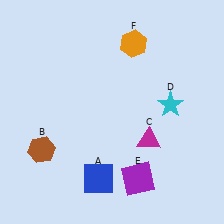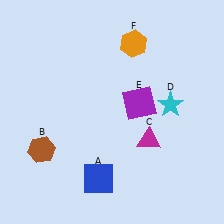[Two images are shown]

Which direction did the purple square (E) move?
The purple square (E) moved up.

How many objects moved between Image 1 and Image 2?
1 object moved between the two images.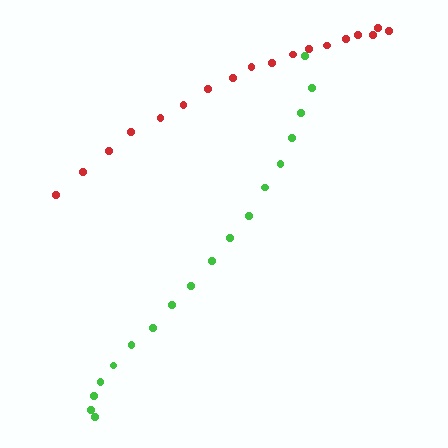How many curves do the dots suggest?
There are 2 distinct paths.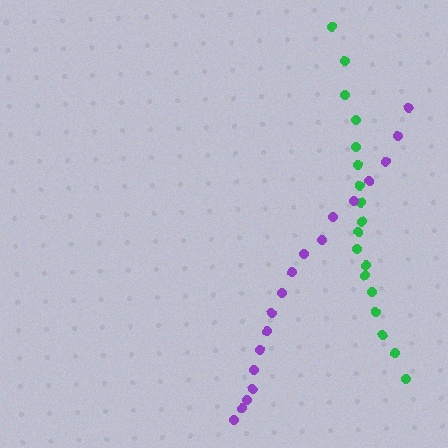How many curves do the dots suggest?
There are 2 distinct paths.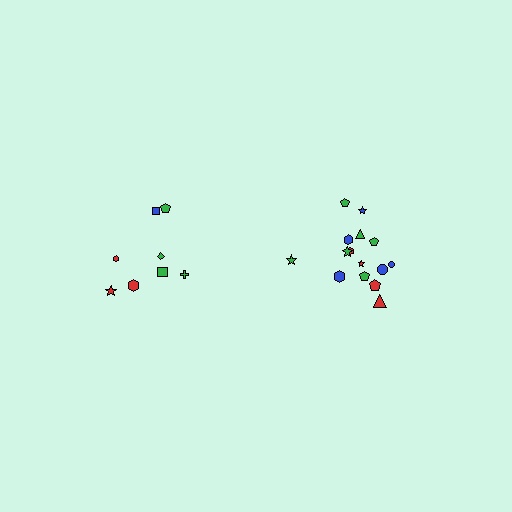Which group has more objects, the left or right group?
The right group.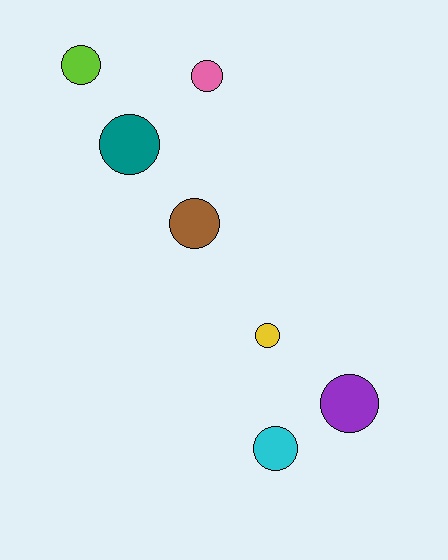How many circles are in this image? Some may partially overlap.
There are 7 circles.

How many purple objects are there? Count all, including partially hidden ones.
There is 1 purple object.